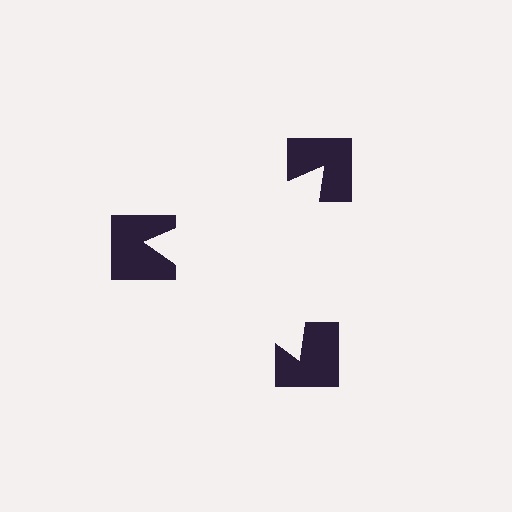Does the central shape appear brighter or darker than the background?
It typically appears slightly brighter than the background, even though no actual brightness change is drawn.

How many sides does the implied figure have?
3 sides.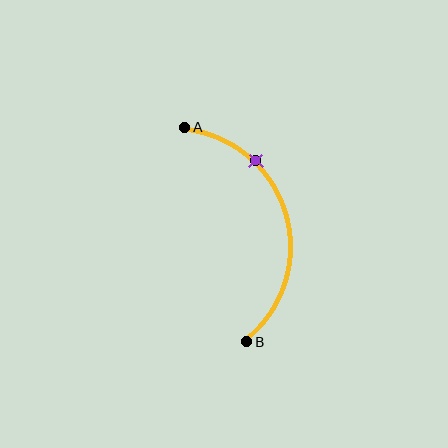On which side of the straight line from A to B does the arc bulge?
The arc bulges to the right of the straight line connecting A and B.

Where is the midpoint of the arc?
The arc midpoint is the point on the curve farthest from the straight line joining A and B. It sits to the right of that line.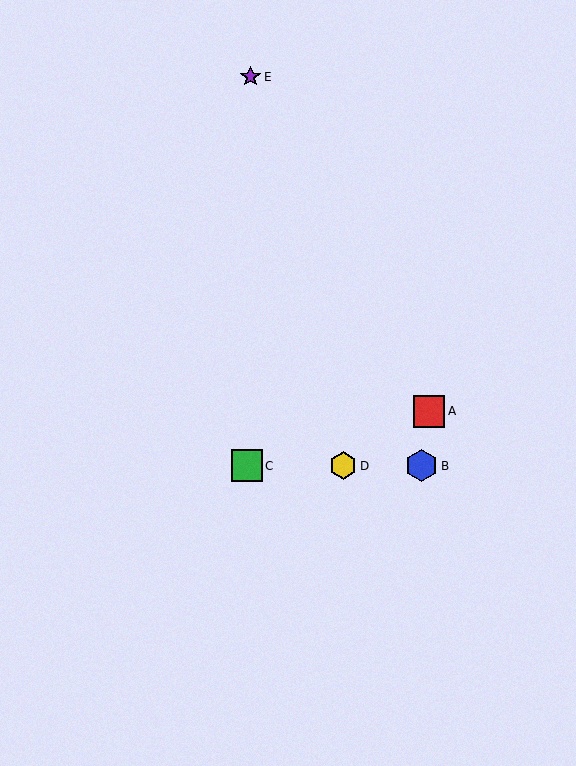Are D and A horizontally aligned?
No, D is at y≈466 and A is at y≈411.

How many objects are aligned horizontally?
3 objects (B, C, D) are aligned horizontally.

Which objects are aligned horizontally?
Objects B, C, D are aligned horizontally.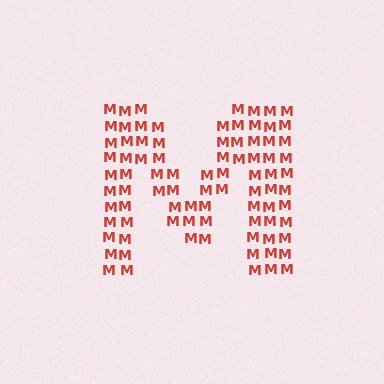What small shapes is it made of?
It is made of small letter M's.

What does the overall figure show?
The overall figure shows the letter M.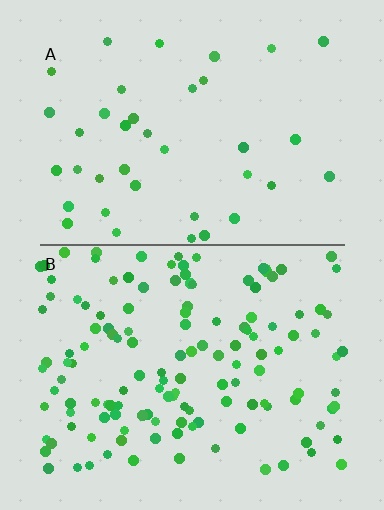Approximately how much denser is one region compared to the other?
Approximately 3.6× — region B over region A.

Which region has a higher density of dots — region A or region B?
B (the bottom).